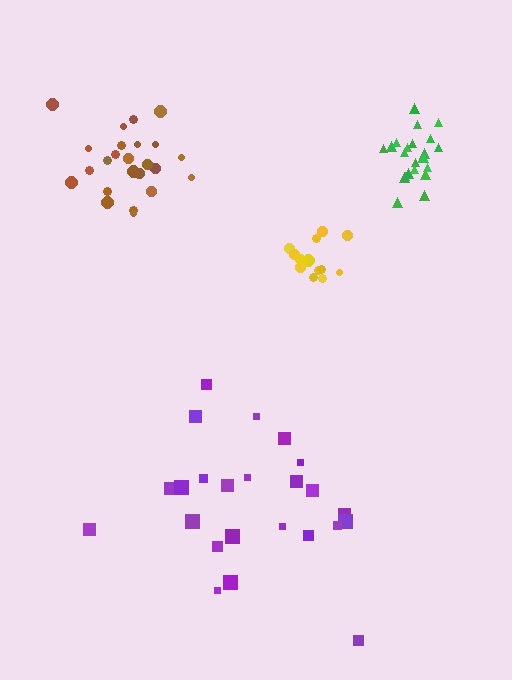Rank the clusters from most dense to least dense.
green, yellow, brown, purple.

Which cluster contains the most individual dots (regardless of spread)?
Green (24).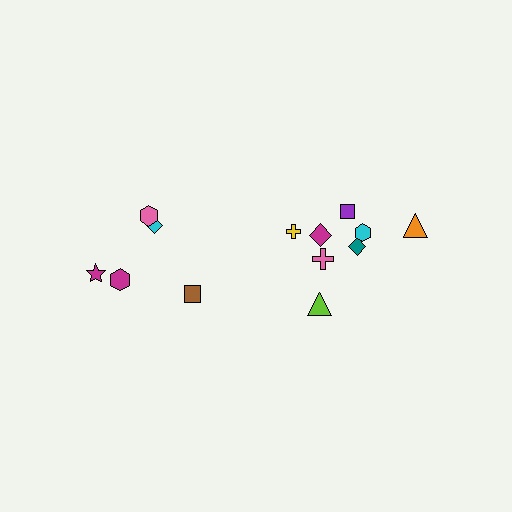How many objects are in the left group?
There are 5 objects.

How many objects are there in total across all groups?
There are 13 objects.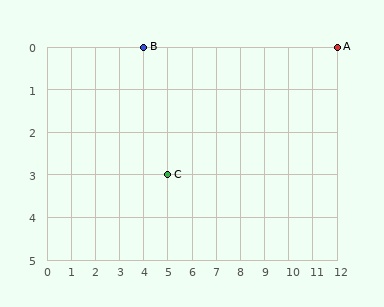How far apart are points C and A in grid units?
Points C and A are 7 columns and 3 rows apart (about 7.6 grid units diagonally).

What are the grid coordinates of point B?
Point B is at grid coordinates (4, 0).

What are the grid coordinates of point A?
Point A is at grid coordinates (12, 0).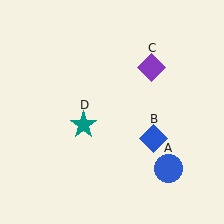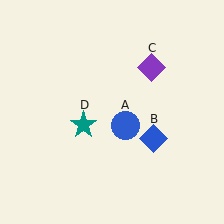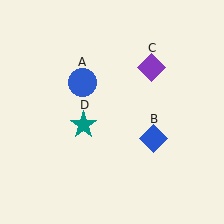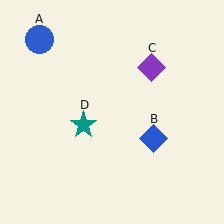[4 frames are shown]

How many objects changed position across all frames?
1 object changed position: blue circle (object A).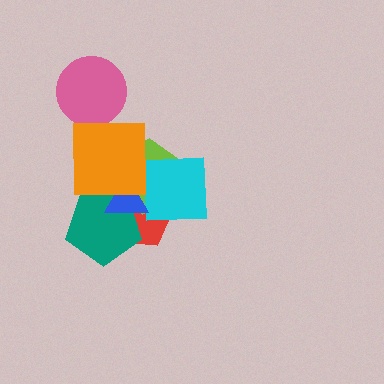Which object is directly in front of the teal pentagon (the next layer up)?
The lime hexagon is directly in front of the teal pentagon.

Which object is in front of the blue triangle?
The orange square is in front of the blue triangle.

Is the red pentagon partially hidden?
Yes, it is partially covered by another shape.